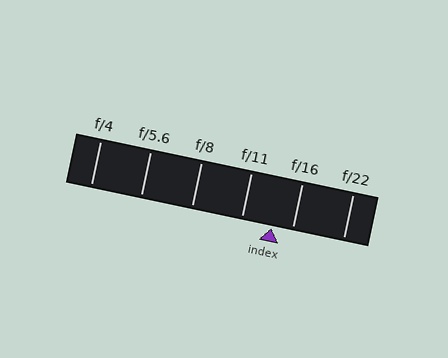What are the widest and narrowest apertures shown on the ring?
The widest aperture shown is f/4 and the narrowest is f/22.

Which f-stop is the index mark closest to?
The index mark is closest to f/16.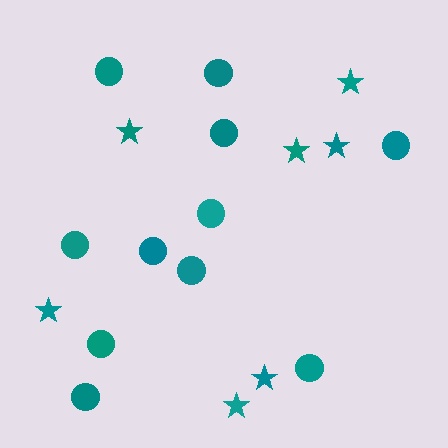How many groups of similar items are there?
There are 2 groups: one group of circles (11) and one group of stars (7).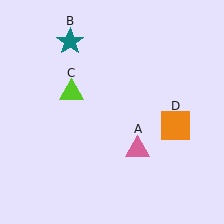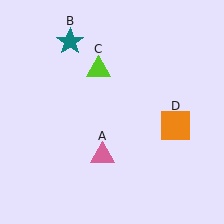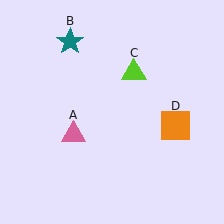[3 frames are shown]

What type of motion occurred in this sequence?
The pink triangle (object A), lime triangle (object C) rotated clockwise around the center of the scene.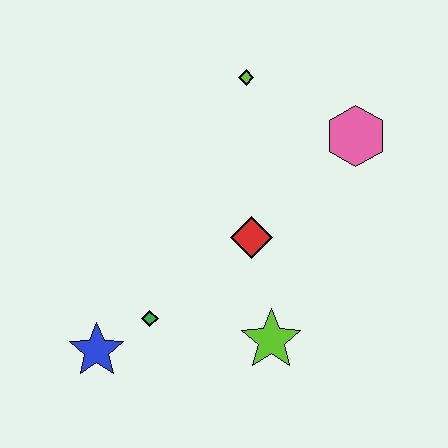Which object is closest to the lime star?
The red diamond is closest to the lime star.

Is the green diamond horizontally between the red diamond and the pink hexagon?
No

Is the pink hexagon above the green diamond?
Yes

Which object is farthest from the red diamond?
The blue star is farthest from the red diamond.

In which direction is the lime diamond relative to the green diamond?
The lime diamond is above the green diamond.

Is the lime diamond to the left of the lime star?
Yes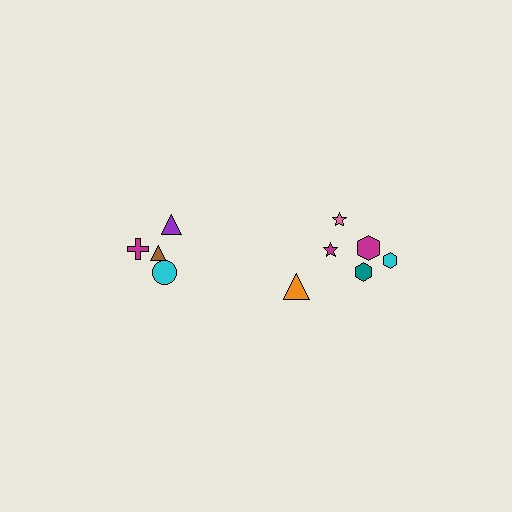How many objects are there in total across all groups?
There are 10 objects.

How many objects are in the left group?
There are 4 objects.